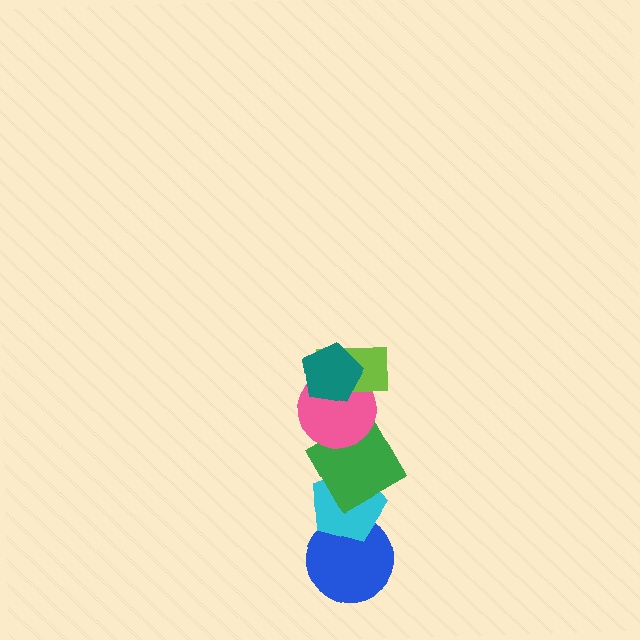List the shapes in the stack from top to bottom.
From top to bottom: the teal pentagon, the lime rectangle, the pink circle, the green square, the cyan pentagon, the blue circle.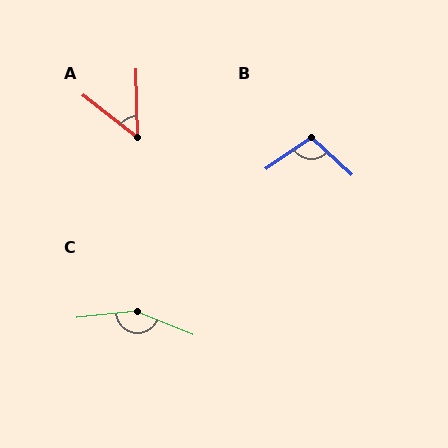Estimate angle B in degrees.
Approximately 103 degrees.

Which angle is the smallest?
A, at approximately 51 degrees.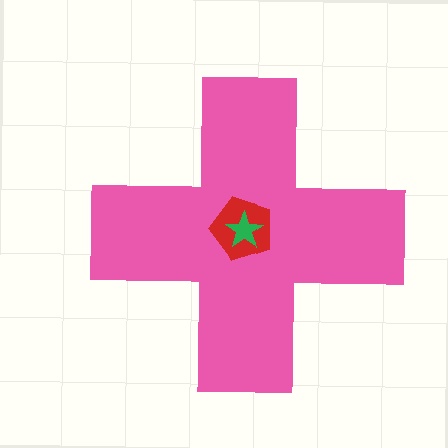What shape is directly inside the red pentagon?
The green star.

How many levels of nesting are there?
3.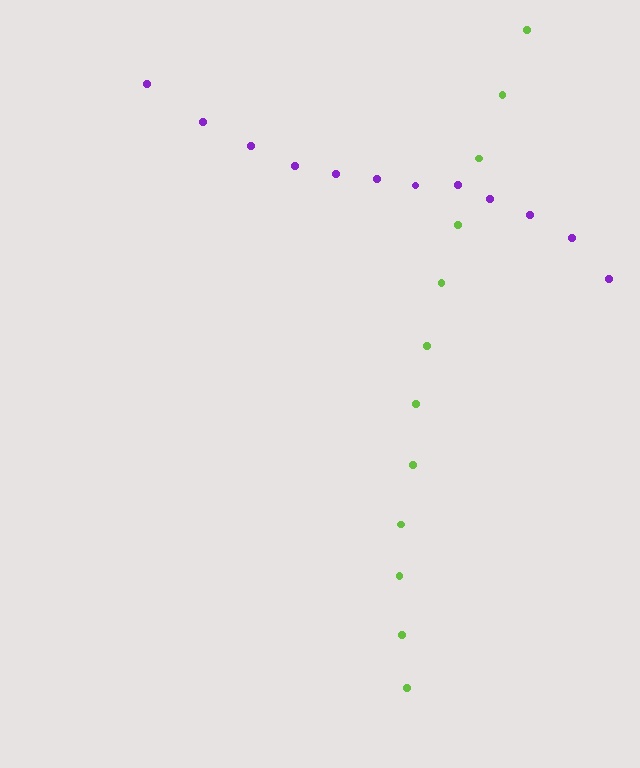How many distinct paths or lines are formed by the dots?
There are 2 distinct paths.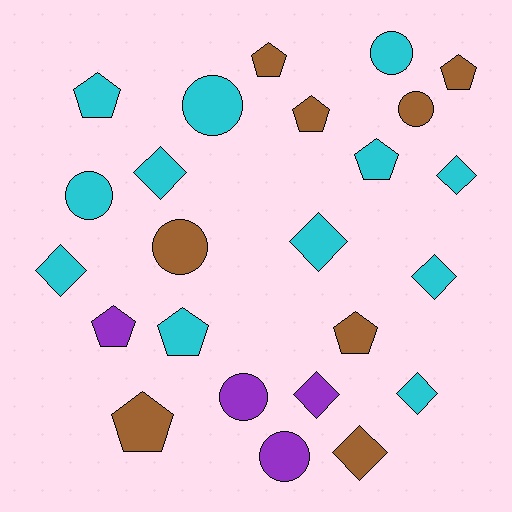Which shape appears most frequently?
Pentagon, with 9 objects.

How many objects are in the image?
There are 24 objects.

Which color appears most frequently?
Cyan, with 12 objects.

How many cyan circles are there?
There are 3 cyan circles.